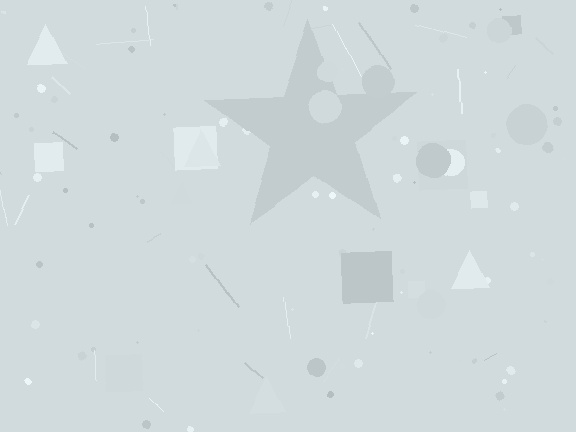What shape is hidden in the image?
A star is hidden in the image.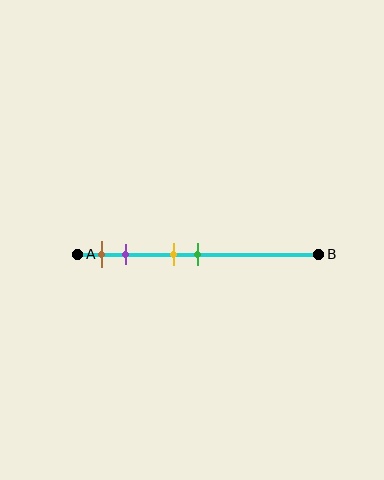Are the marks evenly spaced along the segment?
No, the marks are not evenly spaced.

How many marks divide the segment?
There are 4 marks dividing the segment.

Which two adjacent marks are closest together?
The yellow and green marks are the closest adjacent pair.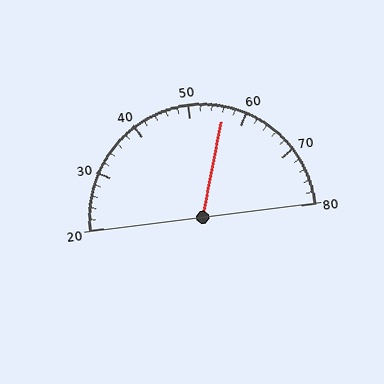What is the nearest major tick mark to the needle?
The nearest major tick mark is 60.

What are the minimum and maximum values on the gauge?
The gauge ranges from 20 to 80.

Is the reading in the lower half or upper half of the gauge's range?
The reading is in the upper half of the range (20 to 80).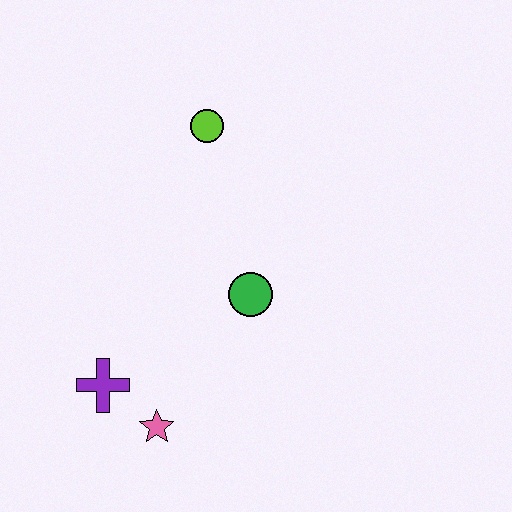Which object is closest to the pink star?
The purple cross is closest to the pink star.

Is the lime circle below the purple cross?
No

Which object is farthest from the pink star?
The lime circle is farthest from the pink star.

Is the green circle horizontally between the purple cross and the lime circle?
No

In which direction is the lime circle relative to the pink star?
The lime circle is above the pink star.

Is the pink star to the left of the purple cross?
No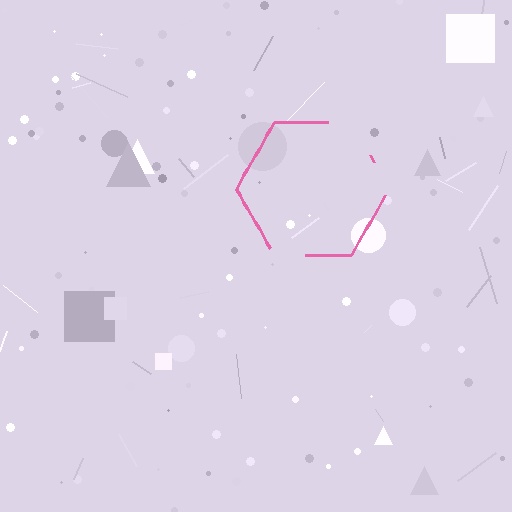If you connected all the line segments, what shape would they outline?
They would outline a hexagon.